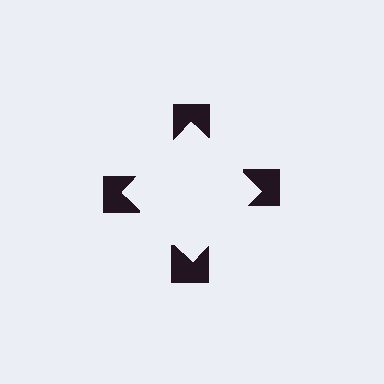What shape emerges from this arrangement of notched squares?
An illusory square — its edges are inferred from the aligned wedge cuts in the notched squares, not physically drawn.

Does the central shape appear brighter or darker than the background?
It typically appears slightly brighter than the background, even though no actual brightness change is drawn.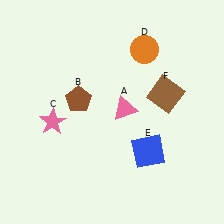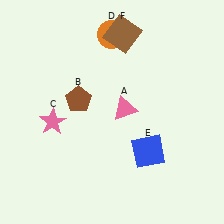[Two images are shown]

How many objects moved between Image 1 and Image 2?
2 objects moved between the two images.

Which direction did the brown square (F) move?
The brown square (F) moved up.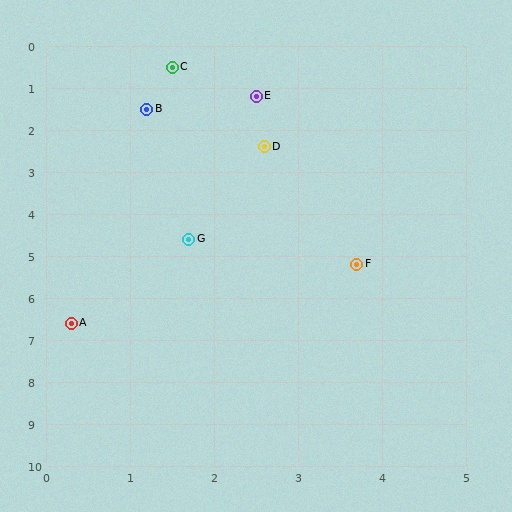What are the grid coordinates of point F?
Point F is at approximately (3.7, 5.2).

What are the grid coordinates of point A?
Point A is at approximately (0.3, 6.6).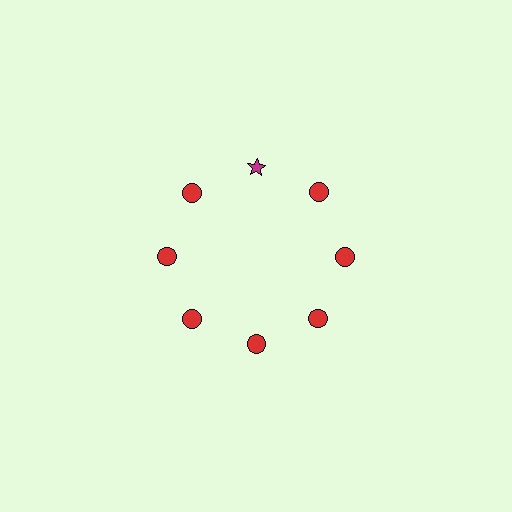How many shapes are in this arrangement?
There are 8 shapes arranged in a ring pattern.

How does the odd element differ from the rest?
It differs in both color (magenta instead of red) and shape (star instead of circle).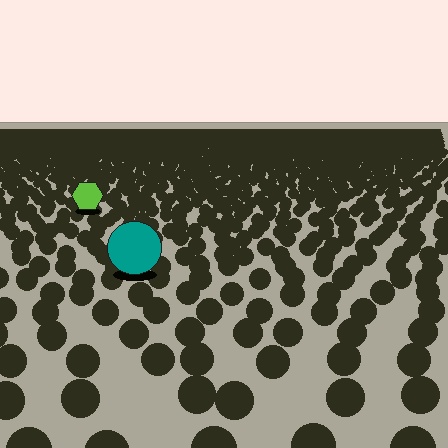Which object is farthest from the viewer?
The lime hexagon is farthest from the viewer. It appears smaller and the ground texture around it is denser.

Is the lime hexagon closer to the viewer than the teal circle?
No. The teal circle is closer — you can tell from the texture gradient: the ground texture is coarser near it.